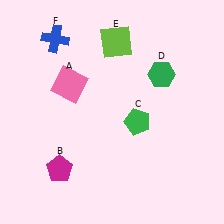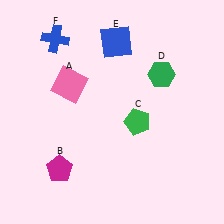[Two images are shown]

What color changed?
The square (E) changed from lime in Image 1 to blue in Image 2.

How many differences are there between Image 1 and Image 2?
There is 1 difference between the two images.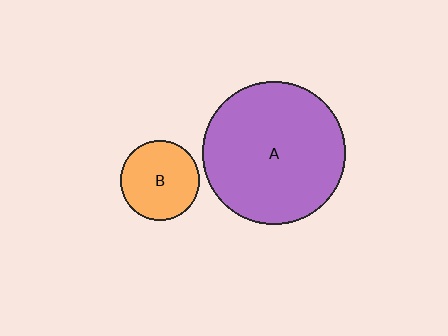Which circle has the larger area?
Circle A (purple).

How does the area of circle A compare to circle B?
Approximately 3.2 times.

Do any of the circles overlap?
No, none of the circles overlap.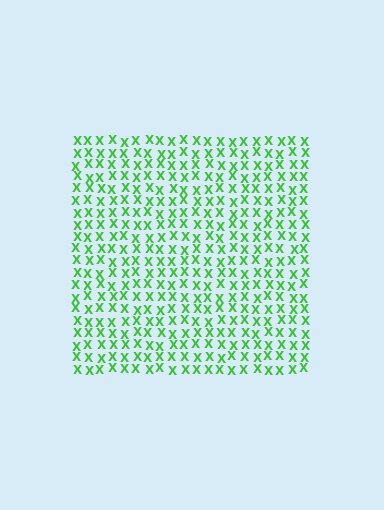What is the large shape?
The large shape is a square.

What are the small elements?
The small elements are letter X's.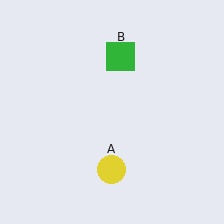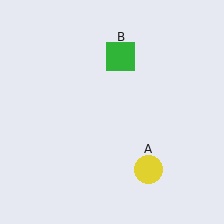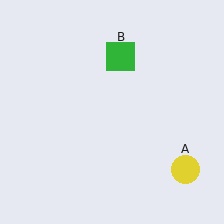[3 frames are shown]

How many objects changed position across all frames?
1 object changed position: yellow circle (object A).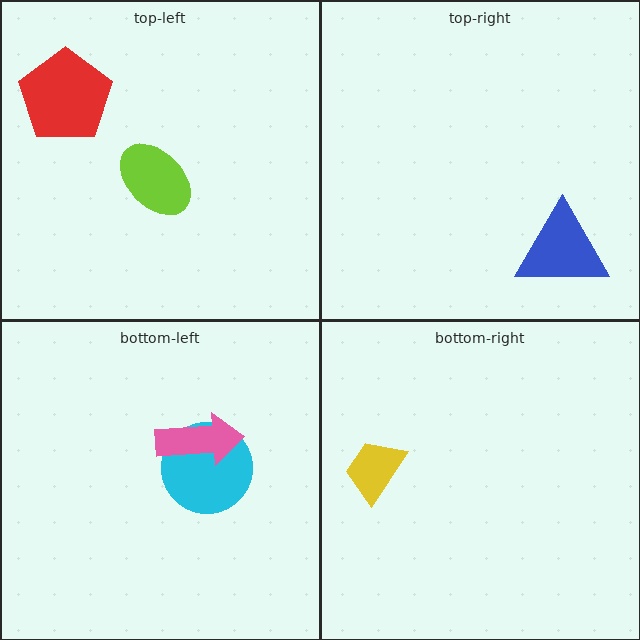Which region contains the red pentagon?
The top-left region.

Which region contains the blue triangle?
The top-right region.